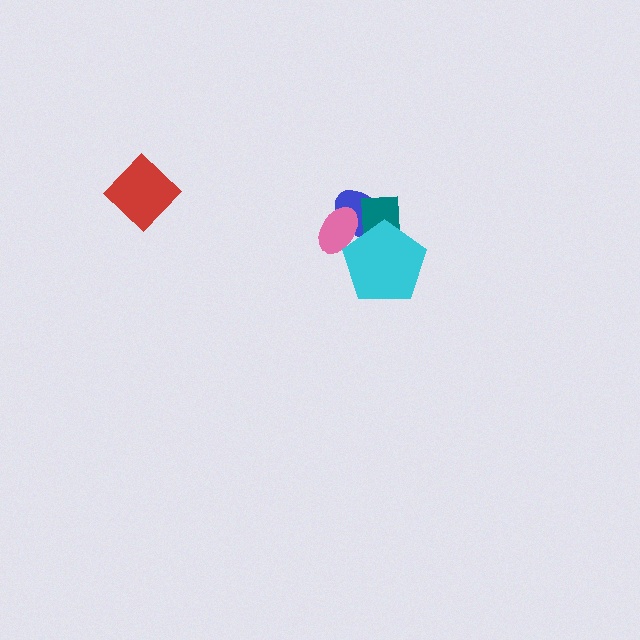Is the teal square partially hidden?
Yes, it is partially covered by another shape.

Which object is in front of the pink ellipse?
The cyan pentagon is in front of the pink ellipse.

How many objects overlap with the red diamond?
0 objects overlap with the red diamond.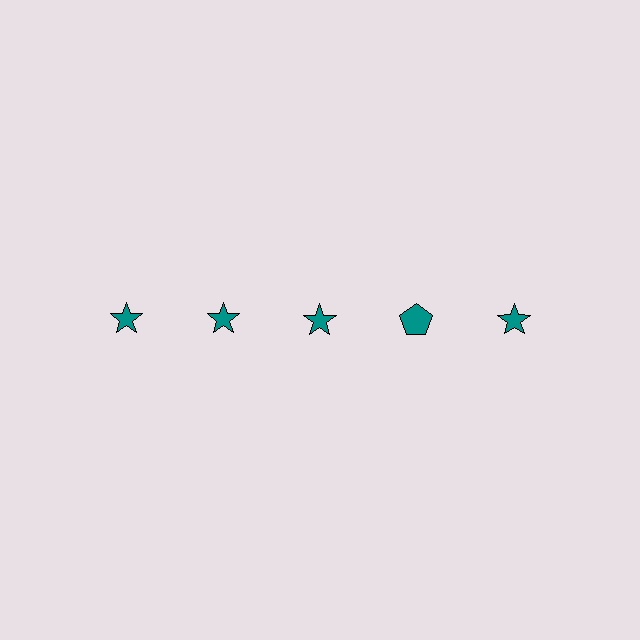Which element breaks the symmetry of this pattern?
The teal pentagon in the top row, second from right column breaks the symmetry. All other shapes are teal stars.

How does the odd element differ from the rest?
It has a different shape: pentagon instead of star.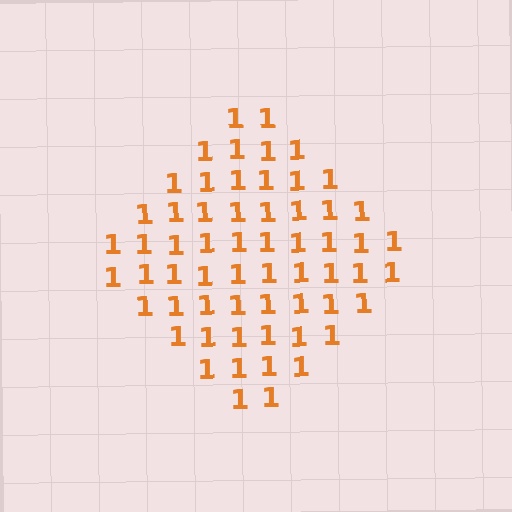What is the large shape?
The large shape is a diamond.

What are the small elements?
The small elements are digit 1's.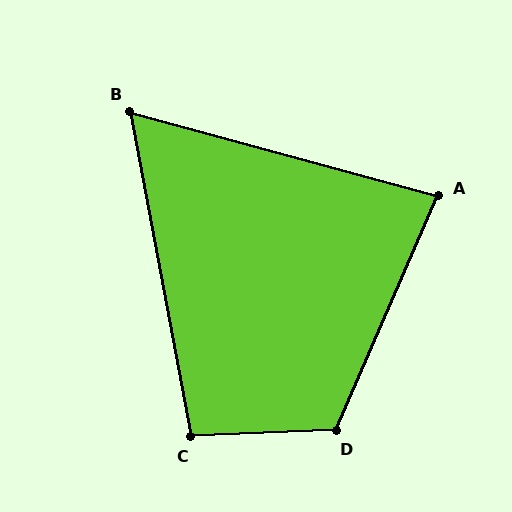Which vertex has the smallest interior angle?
B, at approximately 64 degrees.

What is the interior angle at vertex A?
Approximately 82 degrees (acute).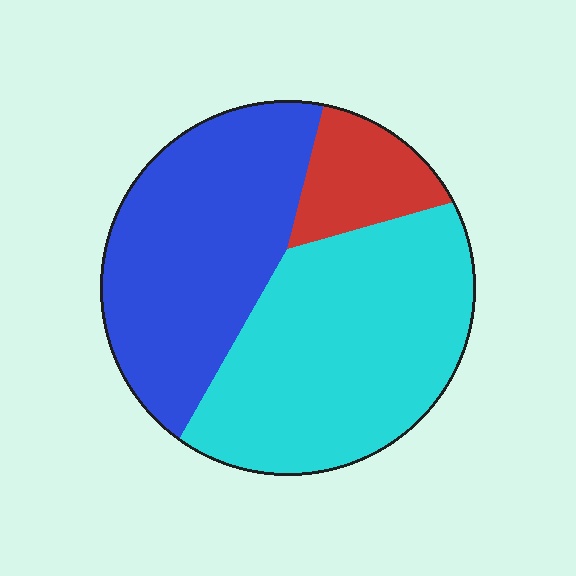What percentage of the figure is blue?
Blue takes up about two fifths (2/5) of the figure.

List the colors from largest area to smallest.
From largest to smallest: cyan, blue, red.